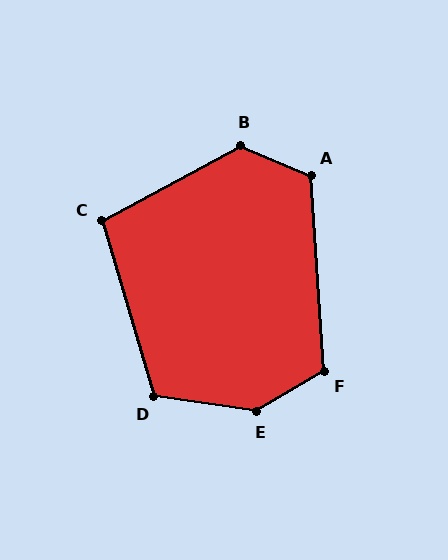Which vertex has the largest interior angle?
E, at approximately 141 degrees.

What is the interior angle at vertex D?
Approximately 115 degrees (obtuse).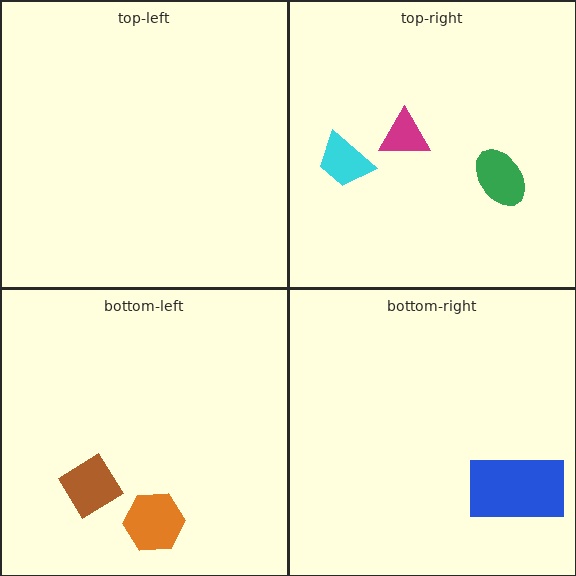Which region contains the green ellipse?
The top-right region.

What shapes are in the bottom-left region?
The brown diamond, the orange hexagon.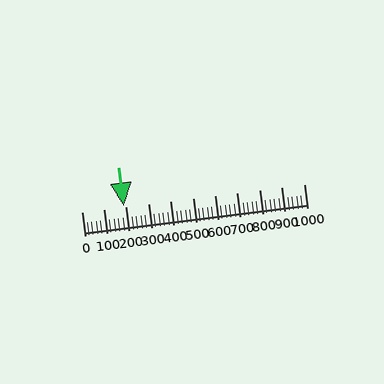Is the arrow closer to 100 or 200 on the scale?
The arrow is closer to 200.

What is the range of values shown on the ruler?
The ruler shows values from 0 to 1000.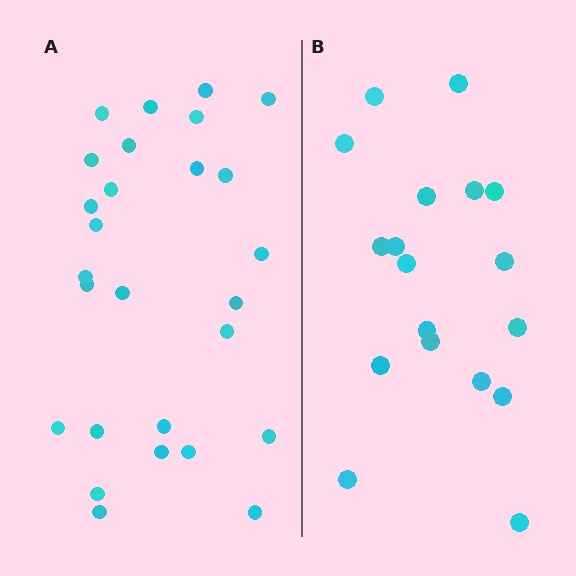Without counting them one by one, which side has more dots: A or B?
Region A (the left region) has more dots.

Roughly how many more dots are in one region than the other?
Region A has roughly 8 or so more dots than region B.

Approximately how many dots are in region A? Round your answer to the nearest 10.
About 30 dots. (The exact count is 27, which rounds to 30.)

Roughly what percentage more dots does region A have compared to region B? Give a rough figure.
About 50% more.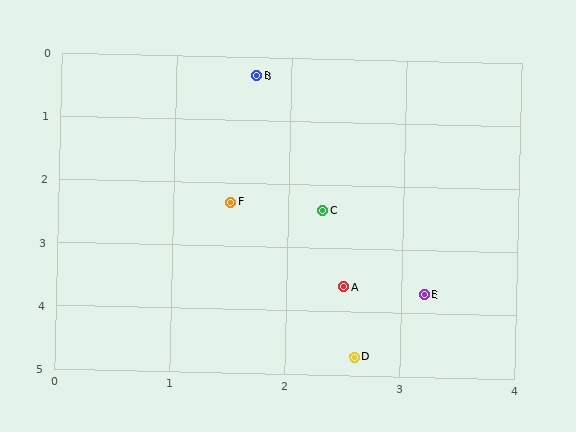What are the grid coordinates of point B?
Point B is at approximately (1.7, 0.3).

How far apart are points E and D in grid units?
Points E and D are about 1.2 grid units apart.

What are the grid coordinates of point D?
Point D is at approximately (2.6, 4.7).